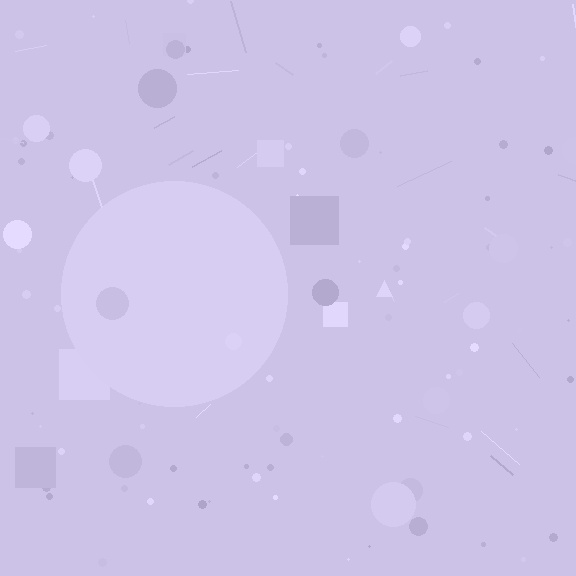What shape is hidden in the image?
A circle is hidden in the image.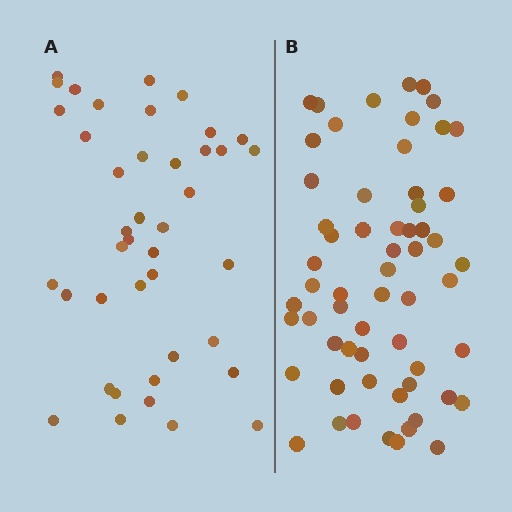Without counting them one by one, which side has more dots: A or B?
Region B (the right region) has more dots.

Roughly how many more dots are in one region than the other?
Region B has approximately 20 more dots than region A.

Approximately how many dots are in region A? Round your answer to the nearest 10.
About 40 dots. (The exact count is 41, which rounds to 40.)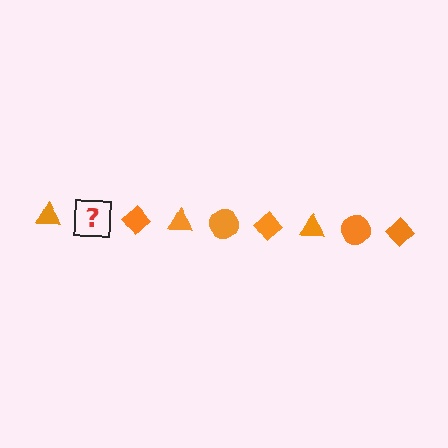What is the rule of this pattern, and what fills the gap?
The rule is that the pattern cycles through triangle, circle, diamond shapes in orange. The gap should be filled with an orange circle.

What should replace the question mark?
The question mark should be replaced with an orange circle.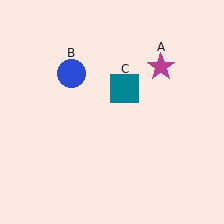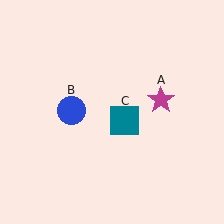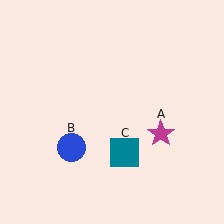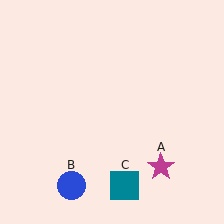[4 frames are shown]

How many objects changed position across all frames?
3 objects changed position: magenta star (object A), blue circle (object B), teal square (object C).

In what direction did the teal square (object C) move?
The teal square (object C) moved down.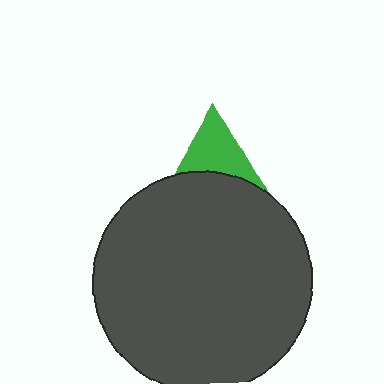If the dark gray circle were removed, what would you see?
You would see the complete green triangle.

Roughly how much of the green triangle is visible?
About half of it is visible (roughly 48%).